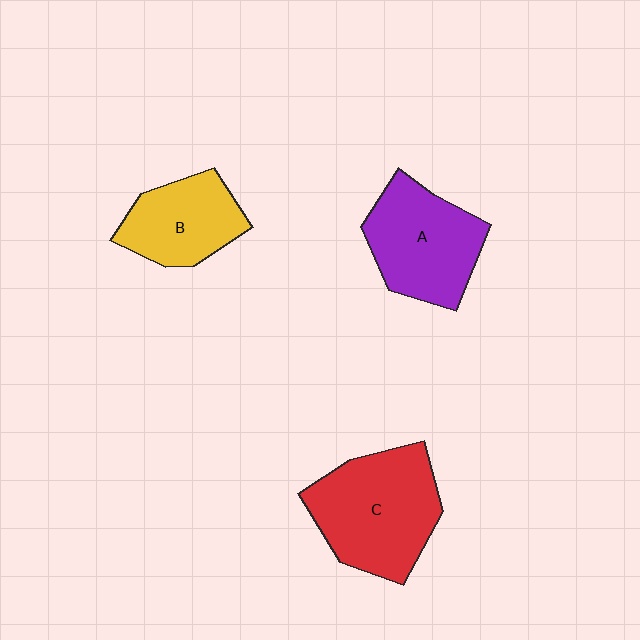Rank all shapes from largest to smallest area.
From largest to smallest: C (red), A (purple), B (yellow).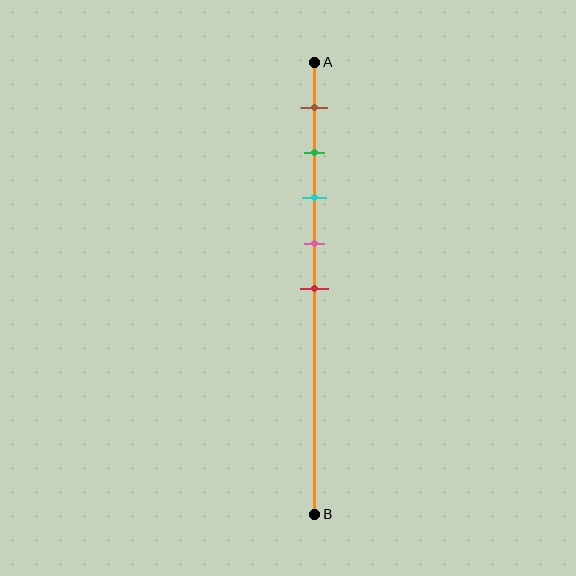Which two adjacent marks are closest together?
The green and cyan marks are the closest adjacent pair.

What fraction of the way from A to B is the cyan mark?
The cyan mark is approximately 30% (0.3) of the way from A to B.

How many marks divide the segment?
There are 5 marks dividing the segment.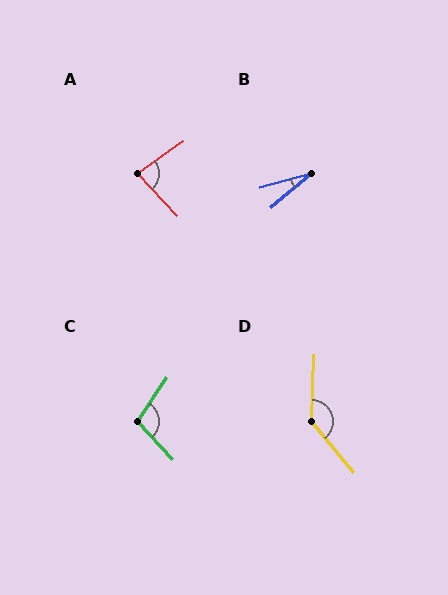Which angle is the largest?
D, at approximately 138 degrees.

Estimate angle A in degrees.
Approximately 82 degrees.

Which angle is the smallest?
B, at approximately 25 degrees.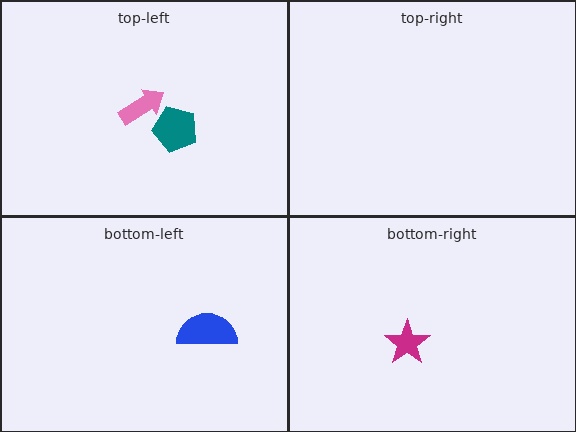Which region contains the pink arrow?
The top-left region.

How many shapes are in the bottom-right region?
1.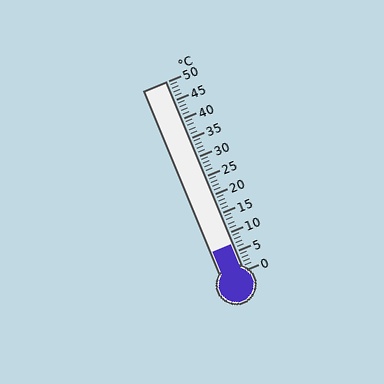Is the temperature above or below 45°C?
The temperature is below 45°C.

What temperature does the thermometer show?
The thermometer shows approximately 7°C.